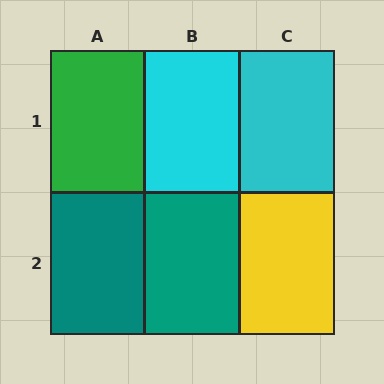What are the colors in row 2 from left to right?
Teal, teal, yellow.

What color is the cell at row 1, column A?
Green.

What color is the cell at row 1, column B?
Cyan.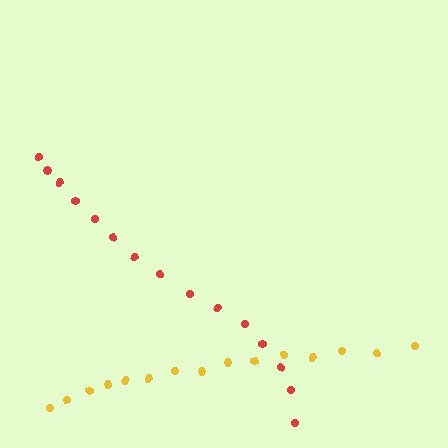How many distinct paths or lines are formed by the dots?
There are 2 distinct paths.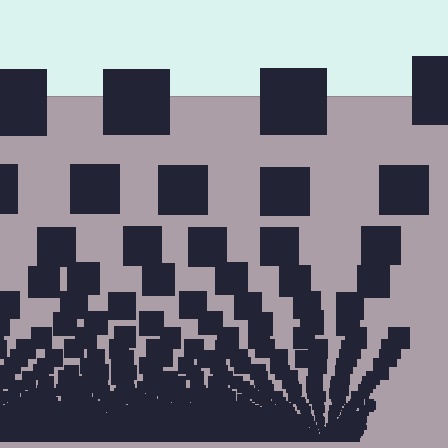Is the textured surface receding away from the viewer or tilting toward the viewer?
The surface appears to tilt toward the viewer. Texture elements get larger and sparser toward the top.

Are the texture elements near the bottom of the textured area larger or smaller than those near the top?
Smaller. The gradient is inverted — elements near the bottom are smaller and denser.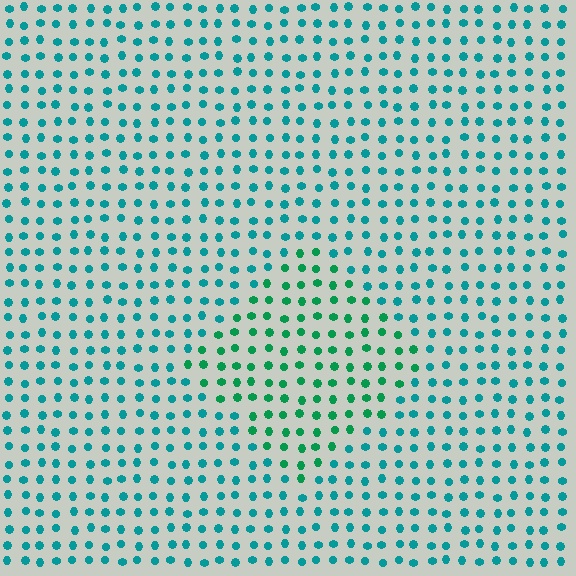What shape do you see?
I see a diamond.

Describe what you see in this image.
The image is filled with small teal elements in a uniform arrangement. A diamond-shaped region is visible where the elements are tinted to a slightly different hue, forming a subtle color boundary.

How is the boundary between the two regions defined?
The boundary is defined purely by a slight shift in hue (about 31 degrees). Spacing, size, and orientation are identical on both sides.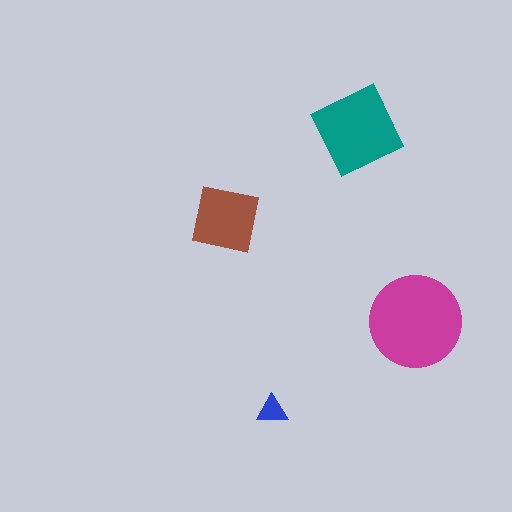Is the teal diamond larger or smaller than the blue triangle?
Larger.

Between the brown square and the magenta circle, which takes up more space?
The magenta circle.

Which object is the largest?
The magenta circle.